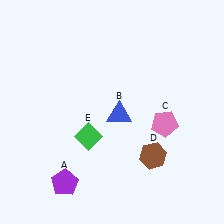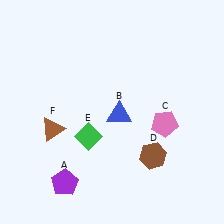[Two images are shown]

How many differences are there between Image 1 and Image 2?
There is 1 difference between the two images.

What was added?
A brown triangle (F) was added in Image 2.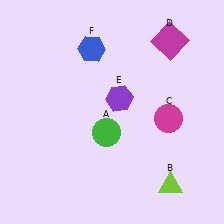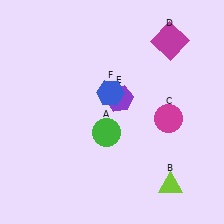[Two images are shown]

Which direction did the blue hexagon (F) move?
The blue hexagon (F) moved down.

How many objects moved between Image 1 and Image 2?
1 object moved between the two images.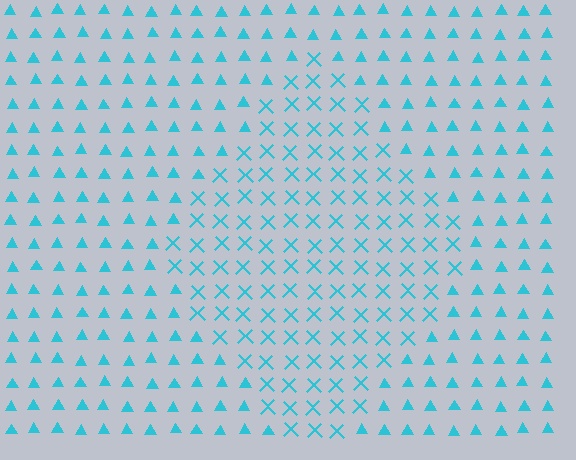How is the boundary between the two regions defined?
The boundary is defined by a change in element shape: X marks inside vs. triangles outside. All elements share the same color and spacing.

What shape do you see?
I see a diamond.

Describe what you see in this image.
The image is filled with small cyan elements arranged in a uniform grid. A diamond-shaped region contains X marks, while the surrounding area contains triangles. The boundary is defined purely by the change in element shape.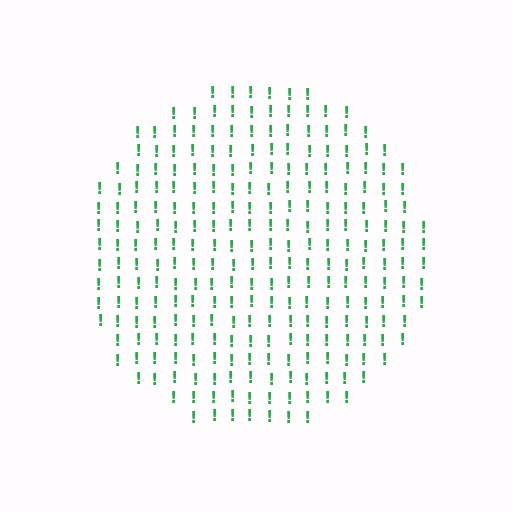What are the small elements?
The small elements are exclamation marks.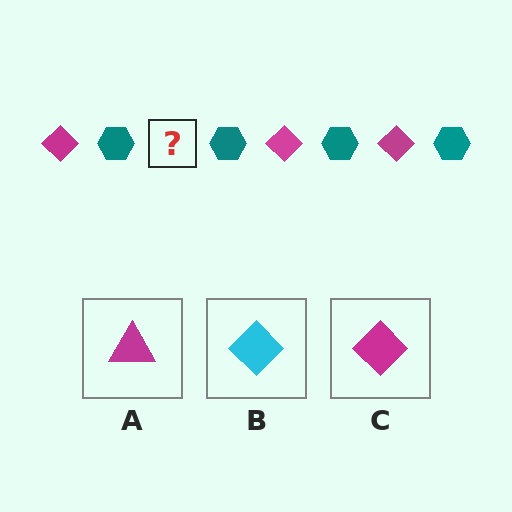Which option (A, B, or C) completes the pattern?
C.